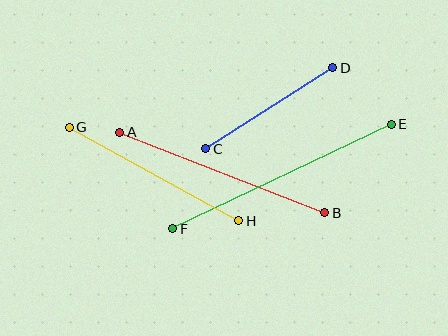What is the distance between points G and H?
The distance is approximately 193 pixels.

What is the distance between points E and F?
The distance is approximately 242 pixels.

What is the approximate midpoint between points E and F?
The midpoint is at approximately (282, 176) pixels.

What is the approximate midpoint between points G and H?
The midpoint is at approximately (154, 174) pixels.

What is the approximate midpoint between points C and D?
The midpoint is at approximately (269, 108) pixels.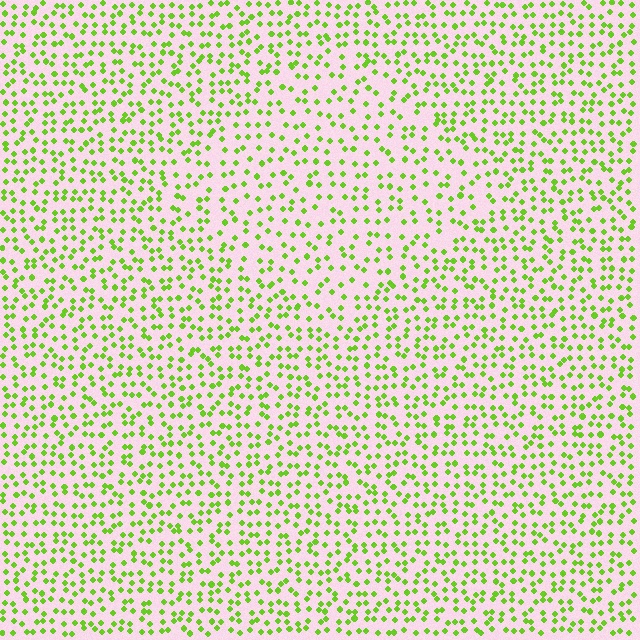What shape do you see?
I see a diamond.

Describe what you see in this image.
The image contains small lime elements arranged at two different densities. A diamond-shaped region is visible where the elements are less densely packed than the surrounding area.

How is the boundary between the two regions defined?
The boundary is defined by a change in element density (approximately 1.5x ratio). All elements are the same color, size, and shape.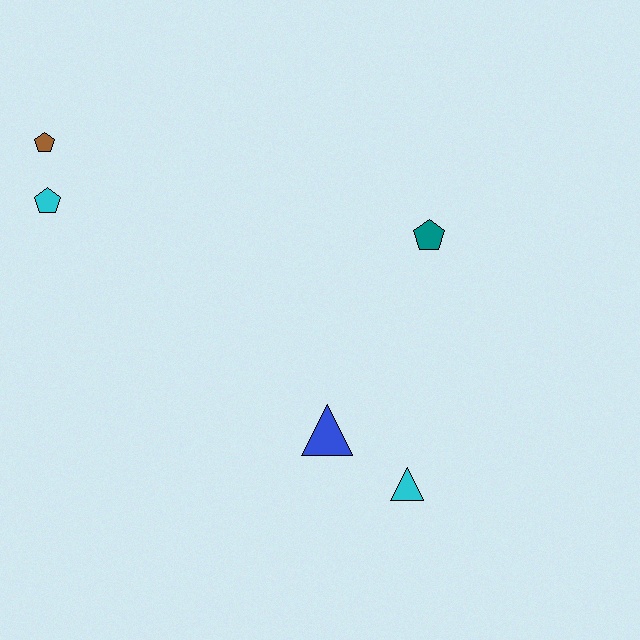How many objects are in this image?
There are 5 objects.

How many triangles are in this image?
There are 2 triangles.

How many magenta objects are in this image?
There are no magenta objects.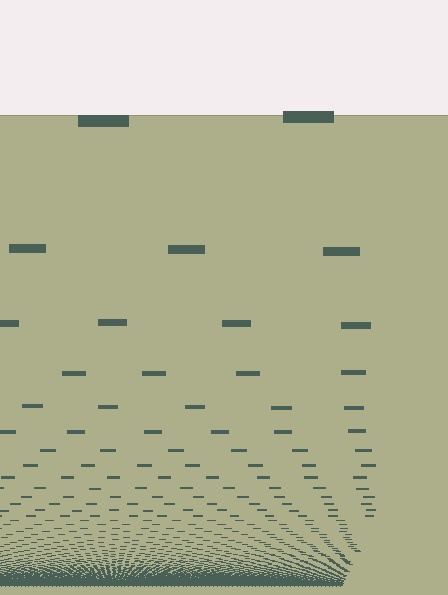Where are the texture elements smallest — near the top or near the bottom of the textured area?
Near the bottom.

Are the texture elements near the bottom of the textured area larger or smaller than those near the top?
Smaller. The gradient is inverted — elements near the bottom are smaller and denser.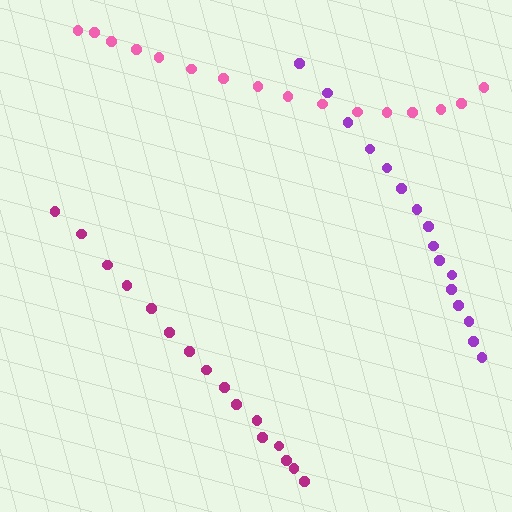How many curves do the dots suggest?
There are 3 distinct paths.